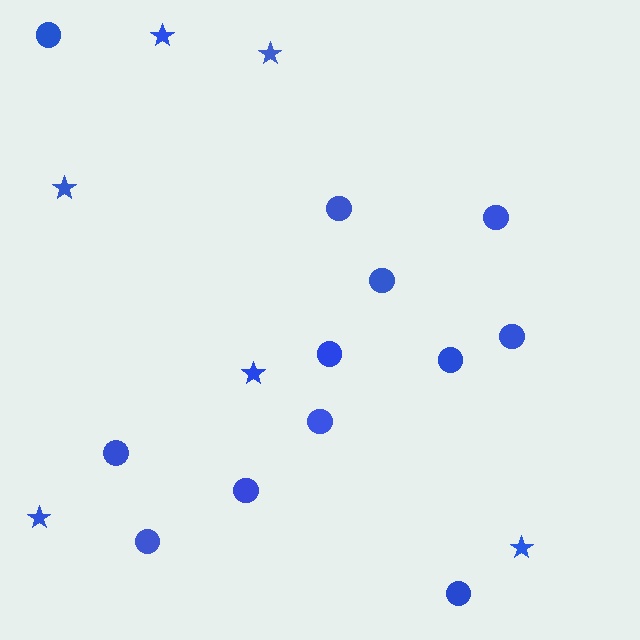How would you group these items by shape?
There are 2 groups: one group of circles (12) and one group of stars (6).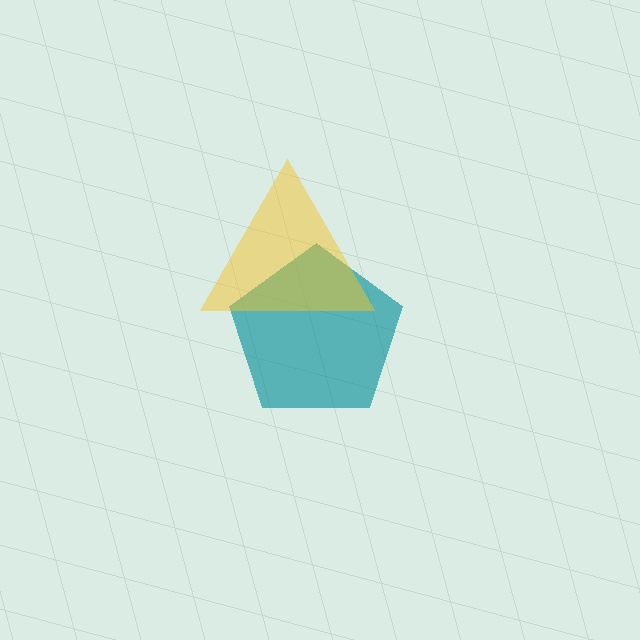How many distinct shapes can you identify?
There are 2 distinct shapes: a teal pentagon, a yellow triangle.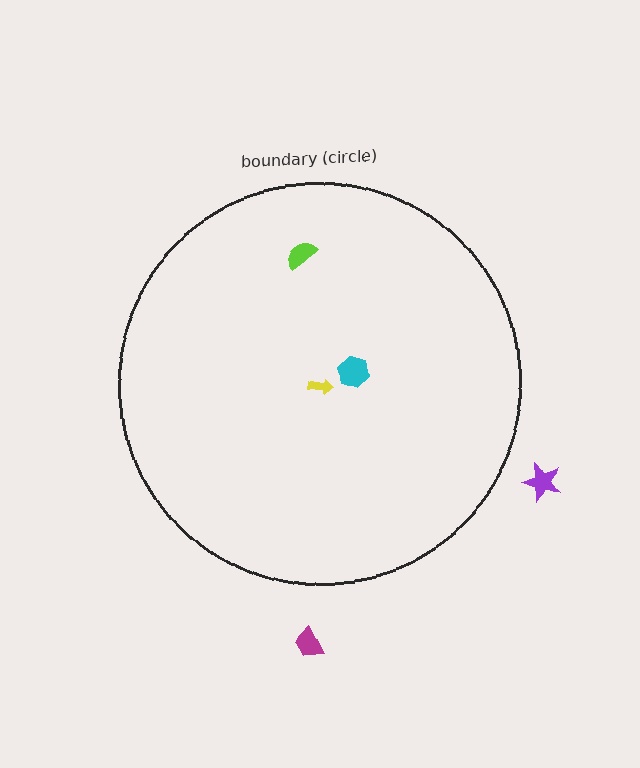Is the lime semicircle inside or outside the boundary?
Inside.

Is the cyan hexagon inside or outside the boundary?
Inside.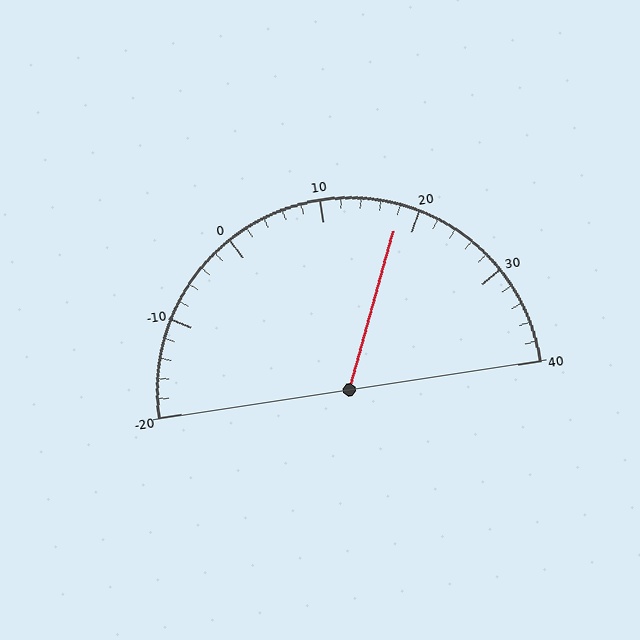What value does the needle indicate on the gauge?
The needle indicates approximately 18.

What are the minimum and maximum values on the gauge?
The gauge ranges from -20 to 40.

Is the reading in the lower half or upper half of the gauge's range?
The reading is in the upper half of the range (-20 to 40).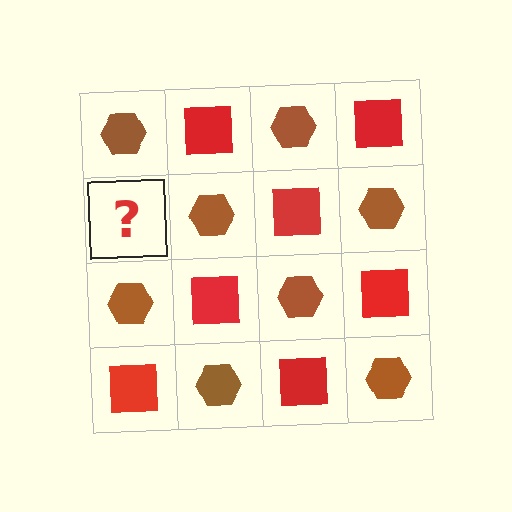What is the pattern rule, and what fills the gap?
The rule is that it alternates brown hexagon and red square in a checkerboard pattern. The gap should be filled with a red square.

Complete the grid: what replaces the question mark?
The question mark should be replaced with a red square.